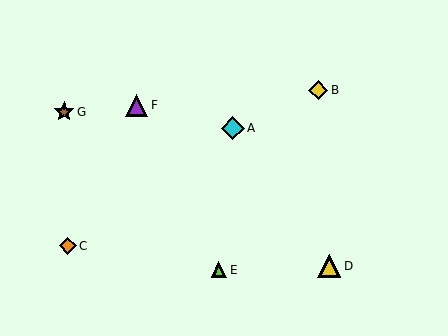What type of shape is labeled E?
Shape E is a lime triangle.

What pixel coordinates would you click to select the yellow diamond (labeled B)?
Click at (318, 90) to select the yellow diamond B.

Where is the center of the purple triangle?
The center of the purple triangle is at (137, 105).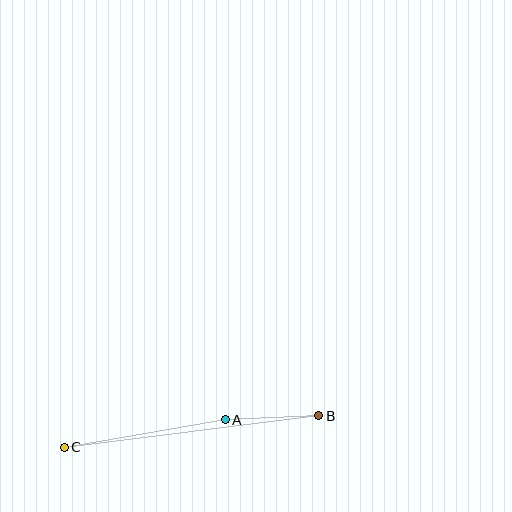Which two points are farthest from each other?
Points B and C are farthest from each other.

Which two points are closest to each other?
Points A and B are closest to each other.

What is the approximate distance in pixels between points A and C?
The distance between A and C is approximately 163 pixels.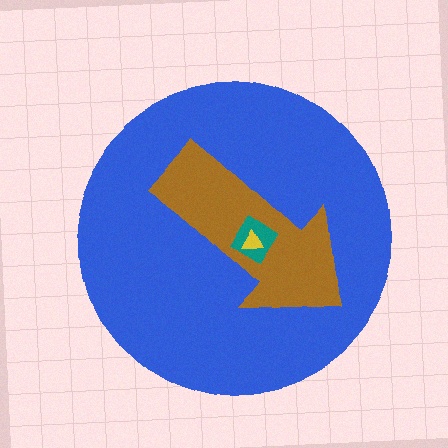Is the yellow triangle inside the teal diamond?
Yes.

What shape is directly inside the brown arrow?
The teal diamond.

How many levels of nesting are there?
4.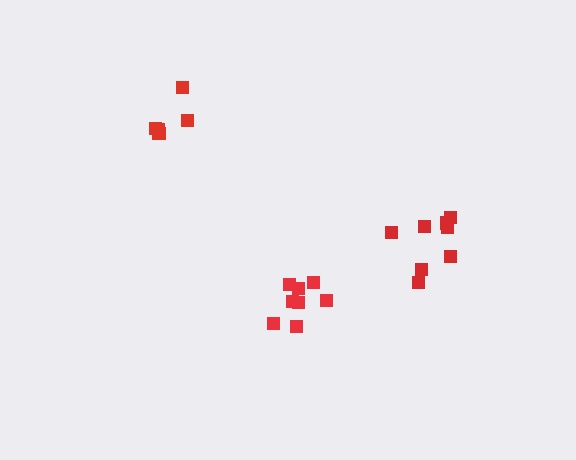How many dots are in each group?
Group 1: 5 dots, Group 2: 8 dots, Group 3: 8 dots (21 total).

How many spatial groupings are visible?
There are 3 spatial groupings.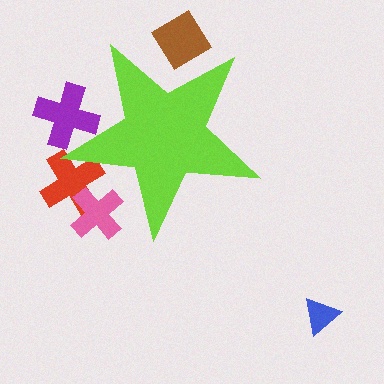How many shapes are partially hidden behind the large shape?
4 shapes are partially hidden.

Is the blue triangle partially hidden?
No, the blue triangle is fully visible.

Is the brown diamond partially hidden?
Yes, the brown diamond is partially hidden behind the lime star.